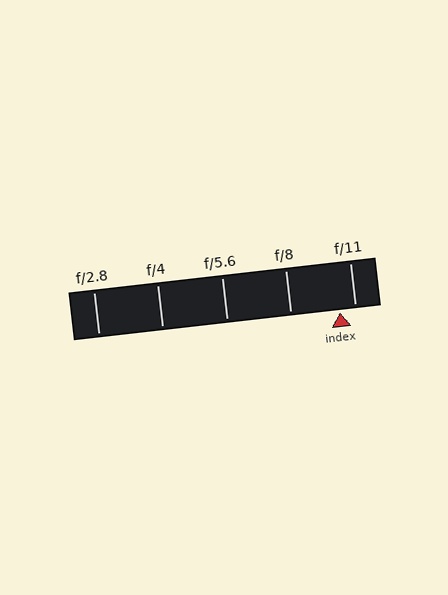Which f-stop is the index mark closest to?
The index mark is closest to f/11.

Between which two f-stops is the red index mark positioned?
The index mark is between f/8 and f/11.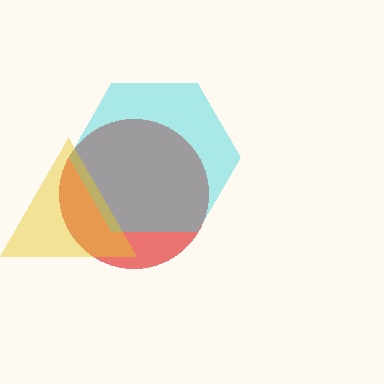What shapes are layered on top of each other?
The layered shapes are: a red circle, a cyan hexagon, a yellow triangle.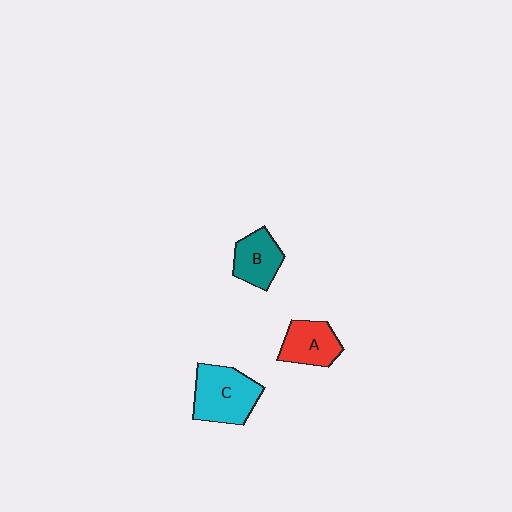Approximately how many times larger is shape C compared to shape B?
Approximately 1.5 times.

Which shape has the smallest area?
Shape B (teal).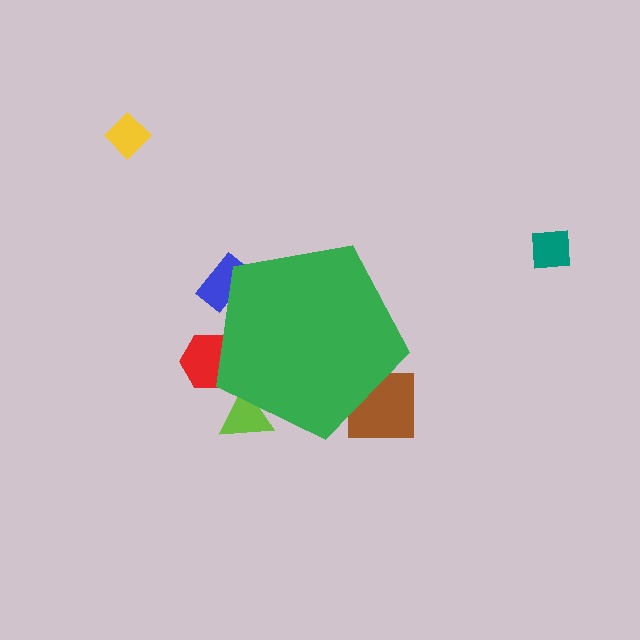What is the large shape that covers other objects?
A green pentagon.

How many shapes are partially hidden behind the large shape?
4 shapes are partially hidden.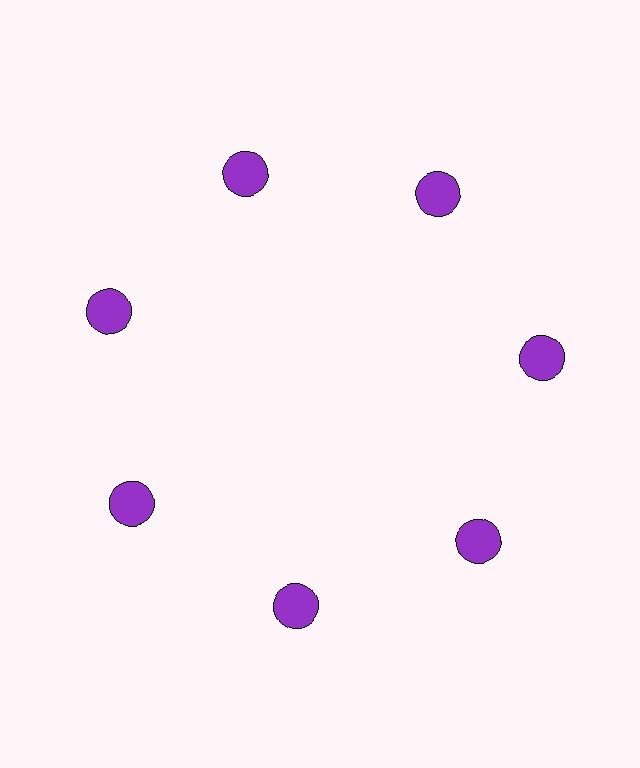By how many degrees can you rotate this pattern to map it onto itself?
The pattern maps onto itself every 51 degrees of rotation.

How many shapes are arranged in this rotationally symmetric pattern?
There are 7 shapes, arranged in 7 groups of 1.